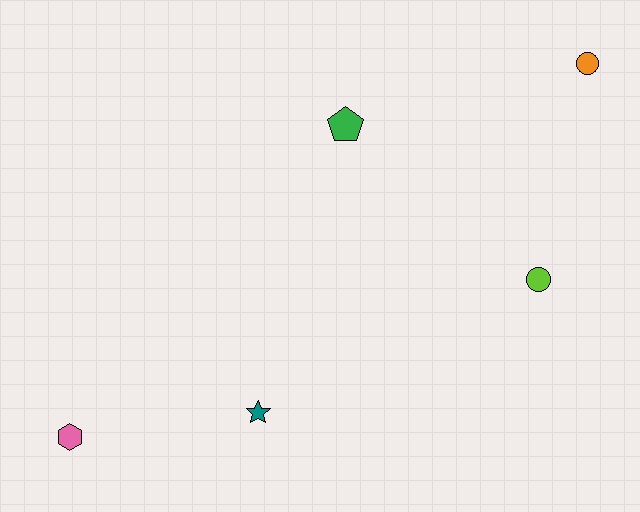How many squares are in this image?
There are no squares.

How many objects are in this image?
There are 5 objects.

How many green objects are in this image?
There is 1 green object.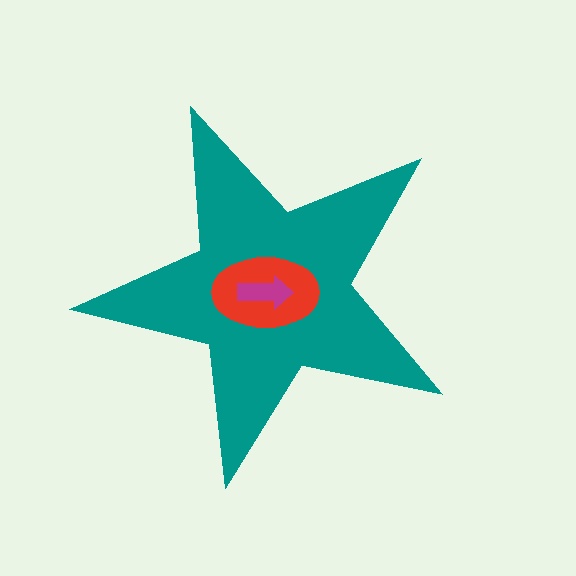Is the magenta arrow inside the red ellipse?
Yes.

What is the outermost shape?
The teal star.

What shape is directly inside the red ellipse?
The magenta arrow.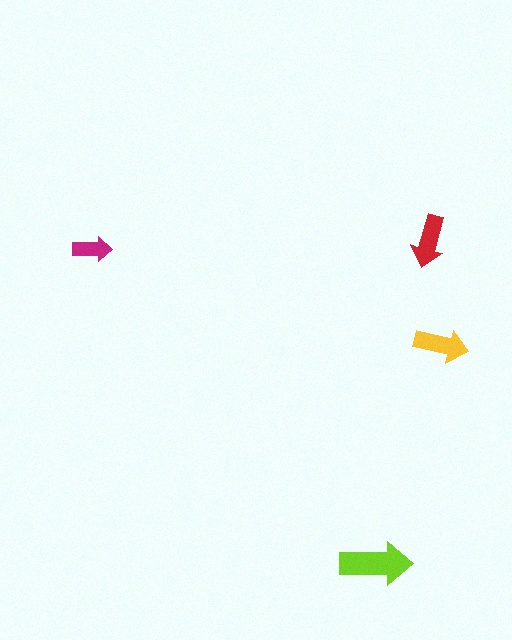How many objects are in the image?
There are 4 objects in the image.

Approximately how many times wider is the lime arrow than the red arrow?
About 1.5 times wider.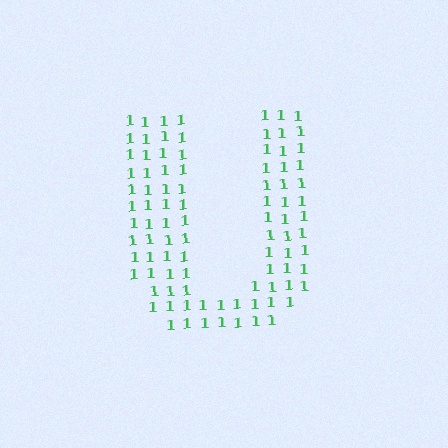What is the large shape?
The large shape is the letter U.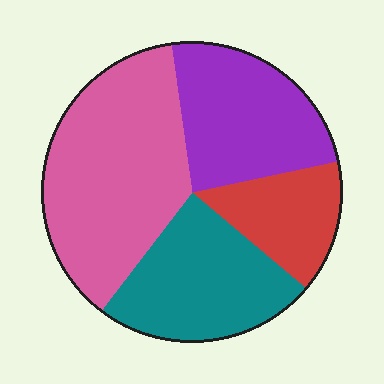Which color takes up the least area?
Red, at roughly 15%.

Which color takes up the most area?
Pink, at roughly 40%.